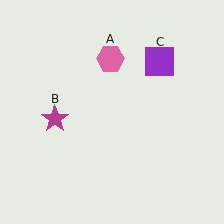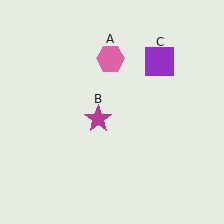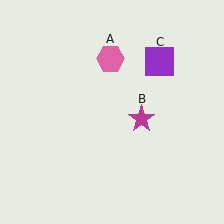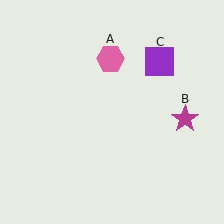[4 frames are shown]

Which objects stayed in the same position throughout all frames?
Pink hexagon (object A) and purple square (object C) remained stationary.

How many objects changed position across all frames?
1 object changed position: magenta star (object B).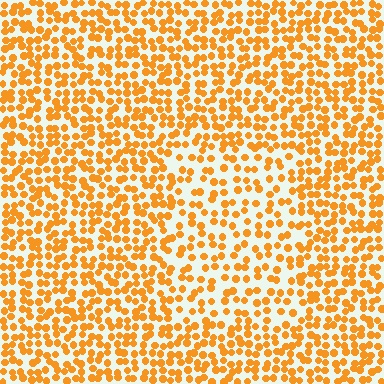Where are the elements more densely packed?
The elements are more densely packed outside the rectangle boundary.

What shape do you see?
I see a rectangle.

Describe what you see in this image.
The image contains small orange elements arranged at two different densities. A rectangle-shaped region is visible where the elements are less densely packed than the surrounding area.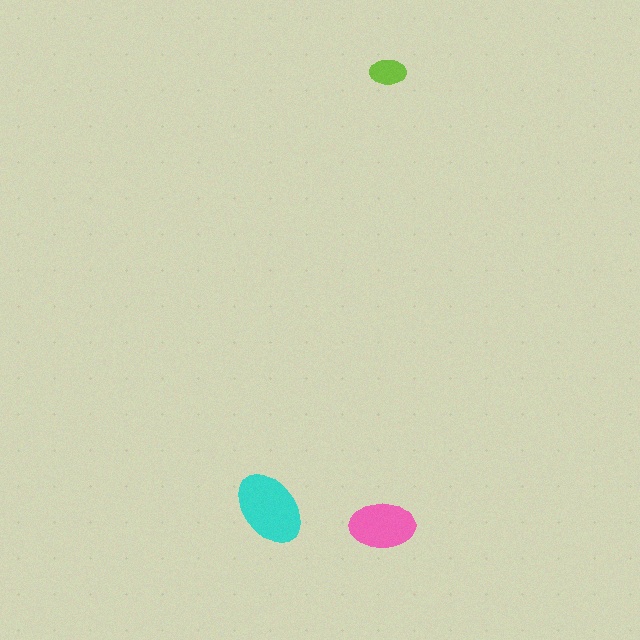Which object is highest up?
The lime ellipse is topmost.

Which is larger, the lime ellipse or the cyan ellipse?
The cyan one.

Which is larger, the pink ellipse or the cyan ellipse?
The cyan one.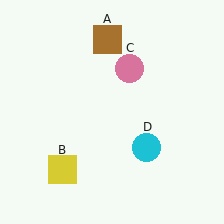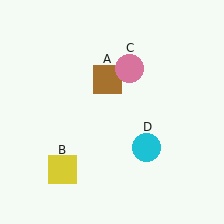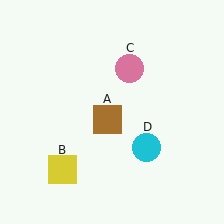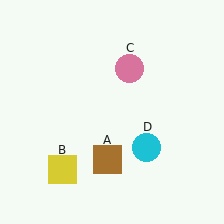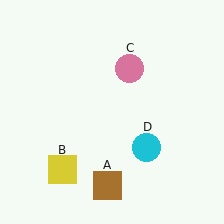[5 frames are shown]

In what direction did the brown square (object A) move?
The brown square (object A) moved down.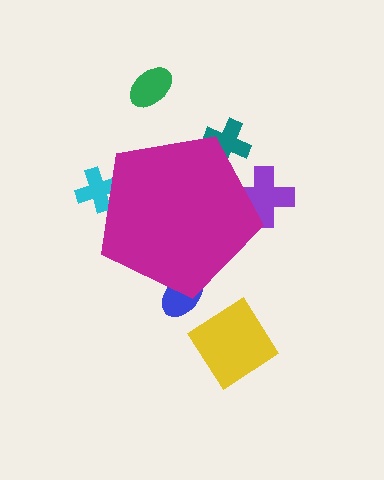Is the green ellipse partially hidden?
No, the green ellipse is fully visible.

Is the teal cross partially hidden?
Yes, the teal cross is partially hidden behind the magenta pentagon.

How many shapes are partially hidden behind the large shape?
4 shapes are partially hidden.